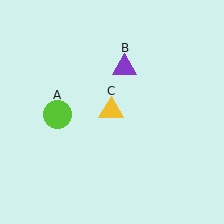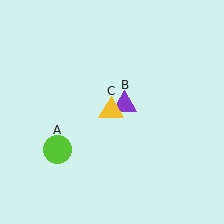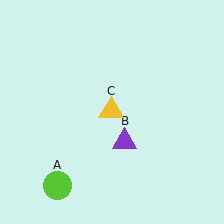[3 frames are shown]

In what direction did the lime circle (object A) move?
The lime circle (object A) moved down.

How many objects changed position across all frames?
2 objects changed position: lime circle (object A), purple triangle (object B).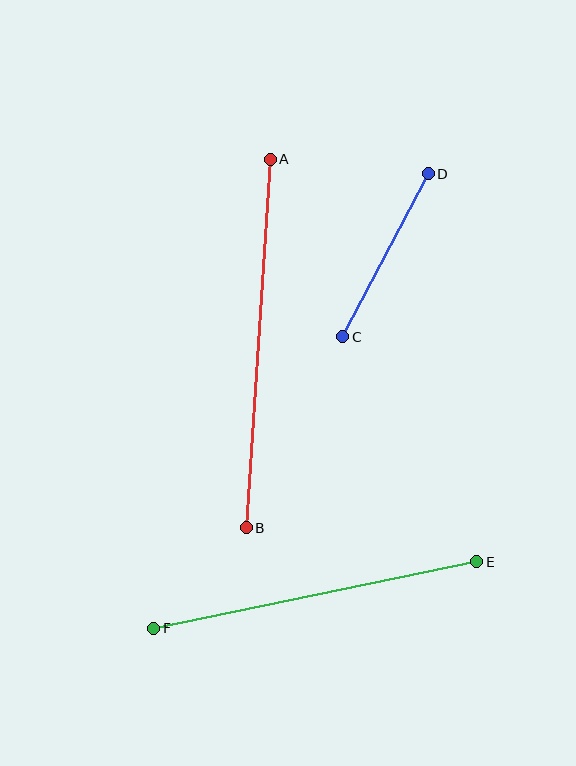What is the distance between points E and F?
The distance is approximately 330 pixels.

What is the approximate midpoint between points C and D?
The midpoint is at approximately (386, 255) pixels.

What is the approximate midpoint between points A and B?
The midpoint is at approximately (258, 344) pixels.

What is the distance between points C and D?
The distance is approximately 184 pixels.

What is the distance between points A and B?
The distance is approximately 369 pixels.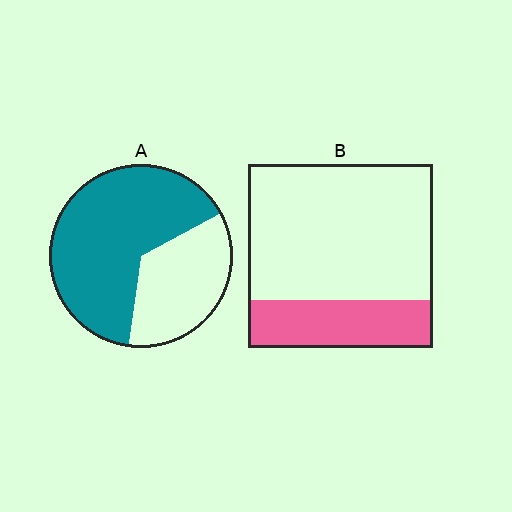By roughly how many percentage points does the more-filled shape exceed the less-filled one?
By roughly 40 percentage points (A over B).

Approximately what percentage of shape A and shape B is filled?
A is approximately 65% and B is approximately 25%.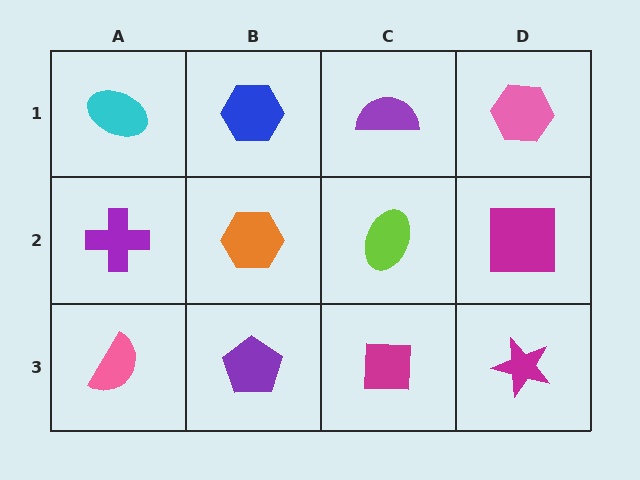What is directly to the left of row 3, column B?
A pink semicircle.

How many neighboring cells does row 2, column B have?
4.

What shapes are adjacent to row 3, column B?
An orange hexagon (row 2, column B), a pink semicircle (row 3, column A), a magenta square (row 3, column C).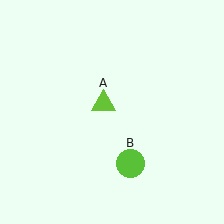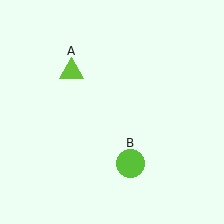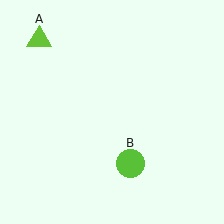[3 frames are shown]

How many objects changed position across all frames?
1 object changed position: lime triangle (object A).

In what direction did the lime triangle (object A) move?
The lime triangle (object A) moved up and to the left.